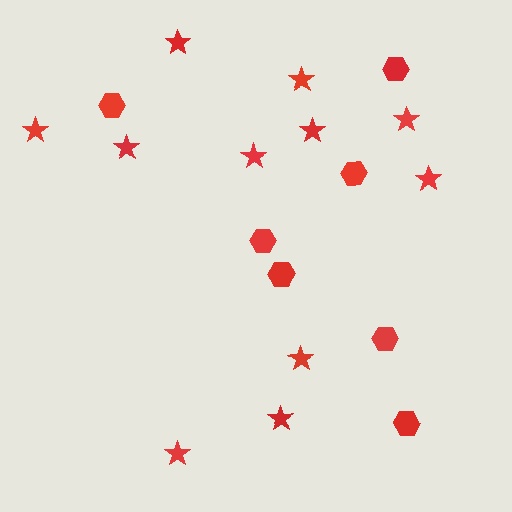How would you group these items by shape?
There are 2 groups: one group of stars (11) and one group of hexagons (7).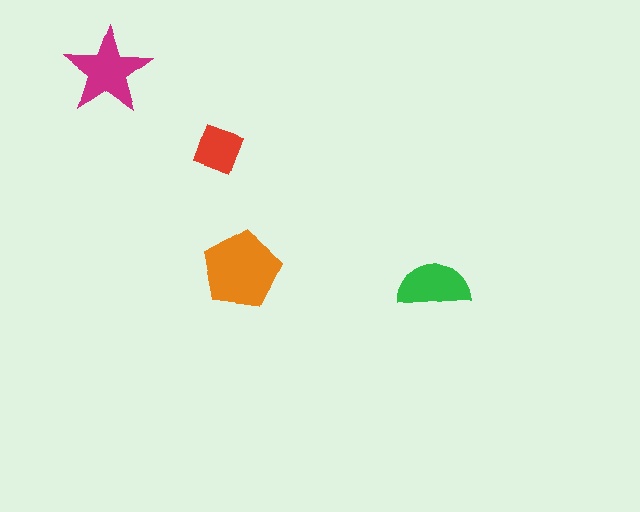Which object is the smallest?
The red diamond.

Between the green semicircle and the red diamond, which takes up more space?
The green semicircle.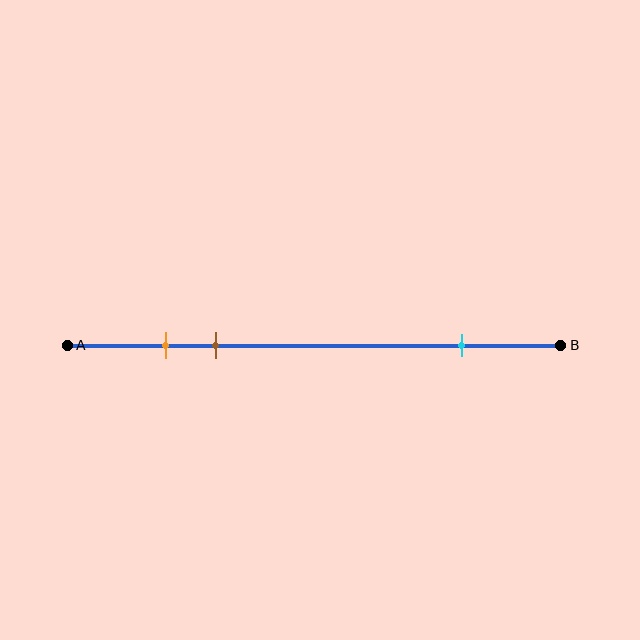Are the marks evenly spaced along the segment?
No, the marks are not evenly spaced.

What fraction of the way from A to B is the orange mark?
The orange mark is approximately 20% (0.2) of the way from A to B.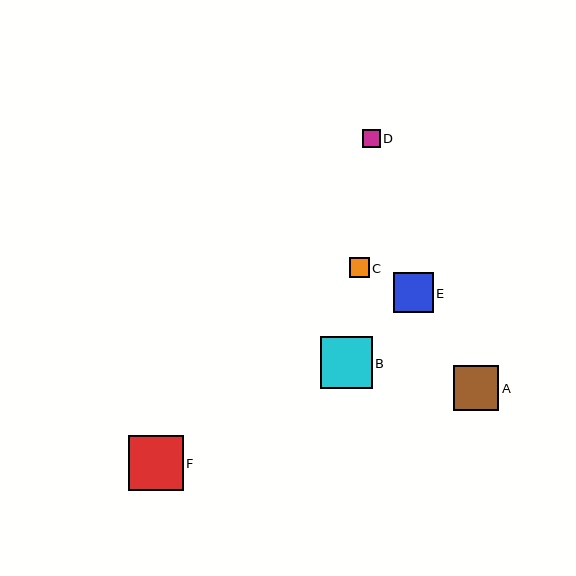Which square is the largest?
Square F is the largest with a size of approximately 54 pixels.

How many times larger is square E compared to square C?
Square E is approximately 2.0 times the size of square C.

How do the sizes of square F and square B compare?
Square F and square B are approximately the same size.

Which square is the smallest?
Square D is the smallest with a size of approximately 18 pixels.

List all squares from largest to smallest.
From largest to smallest: F, B, A, E, C, D.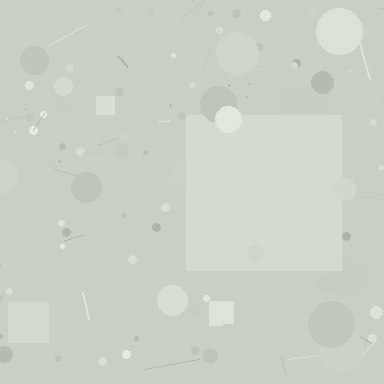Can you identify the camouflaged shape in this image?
The camouflaged shape is a square.